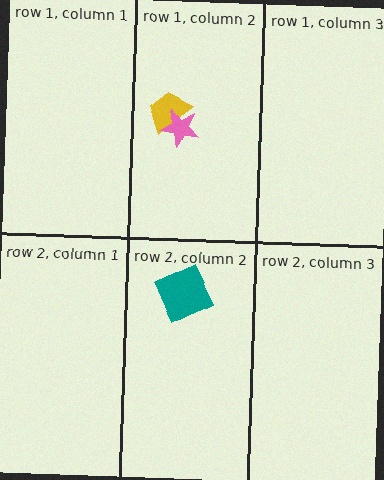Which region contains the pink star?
The row 1, column 2 region.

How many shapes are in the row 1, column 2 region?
2.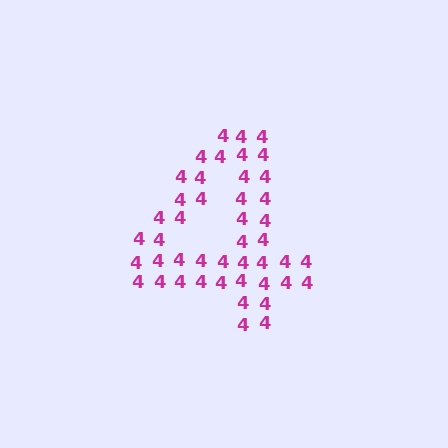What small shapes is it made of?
It is made of small digit 4's.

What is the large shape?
The large shape is the digit 4.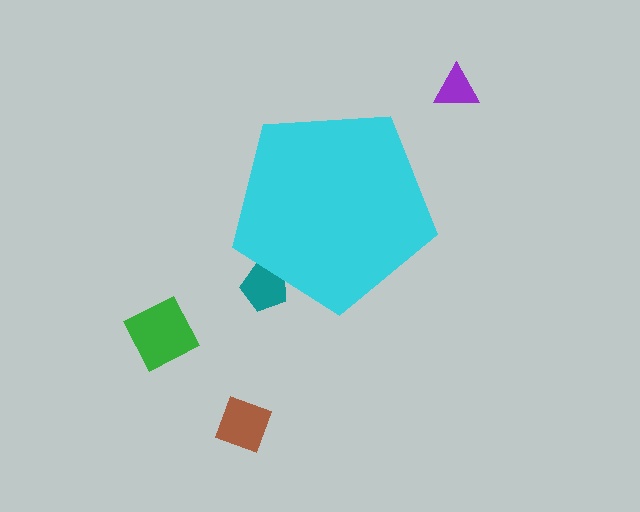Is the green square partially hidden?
No, the green square is fully visible.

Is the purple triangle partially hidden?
No, the purple triangle is fully visible.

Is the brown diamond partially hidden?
No, the brown diamond is fully visible.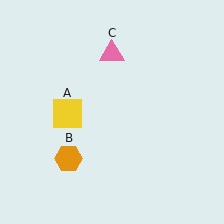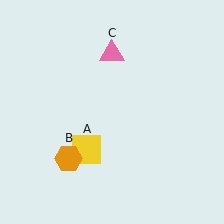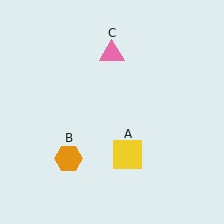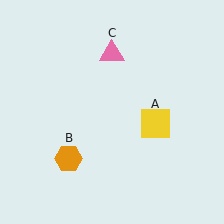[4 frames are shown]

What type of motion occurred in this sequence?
The yellow square (object A) rotated counterclockwise around the center of the scene.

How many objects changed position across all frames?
1 object changed position: yellow square (object A).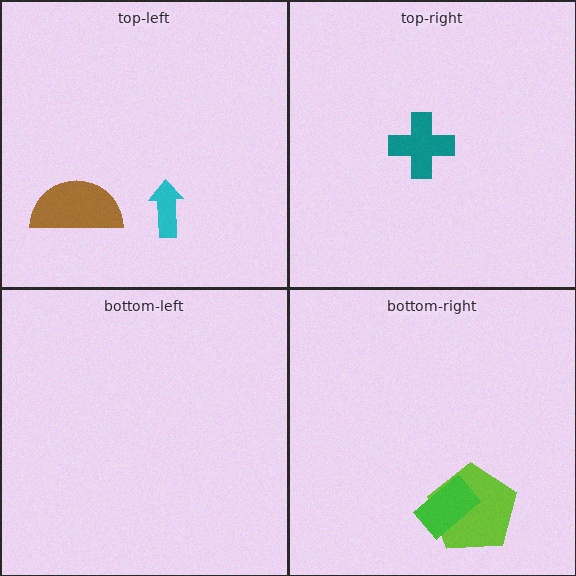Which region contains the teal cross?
The top-right region.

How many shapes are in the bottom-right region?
2.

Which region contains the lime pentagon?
The bottom-right region.